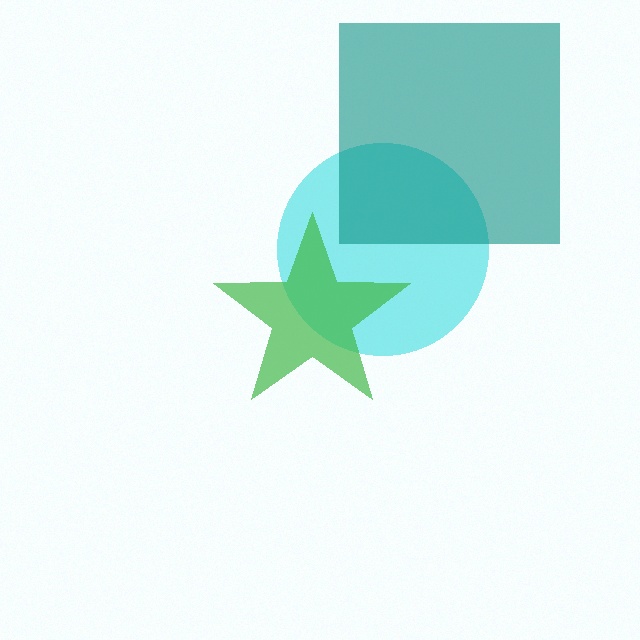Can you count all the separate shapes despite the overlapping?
Yes, there are 3 separate shapes.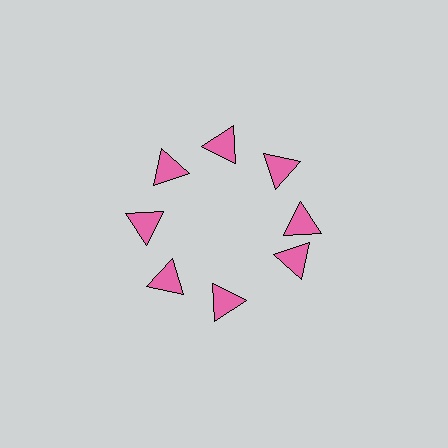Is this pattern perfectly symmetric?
No. The 8 pink triangles are arranged in a ring, but one element near the 4 o'clock position is rotated out of alignment along the ring, breaking the 8-fold rotational symmetry.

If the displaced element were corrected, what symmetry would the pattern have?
It would have 8-fold rotational symmetry — the pattern would map onto itself every 45 degrees.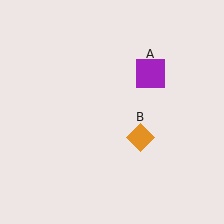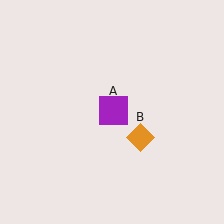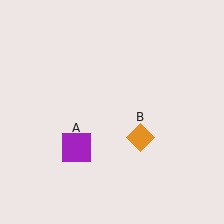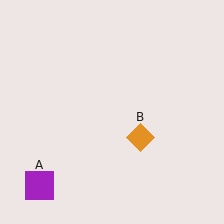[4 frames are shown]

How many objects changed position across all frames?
1 object changed position: purple square (object A).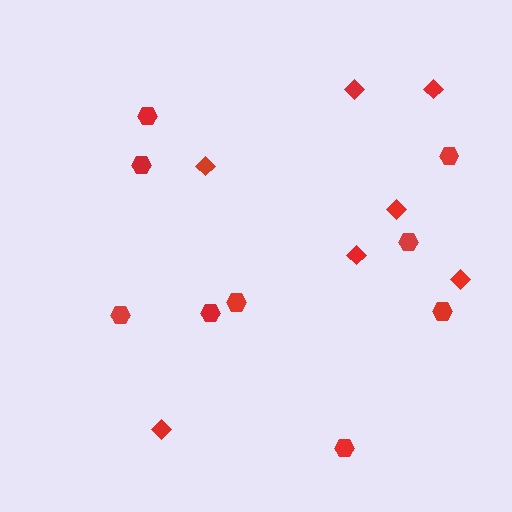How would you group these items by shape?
There are 2 groups: one group of diamonds (7) and one group of hexagons (9).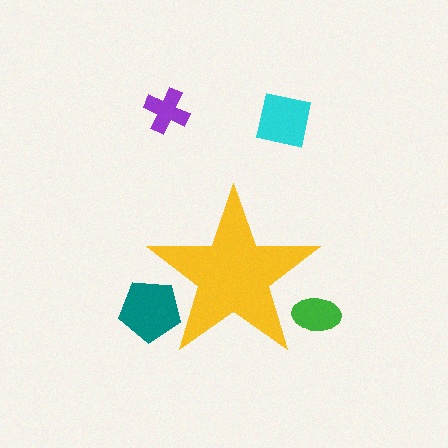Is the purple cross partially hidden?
No, the purple cross is fully visible.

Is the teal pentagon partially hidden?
Yes, the teal pentagon is partially hidden behind the yellow star.